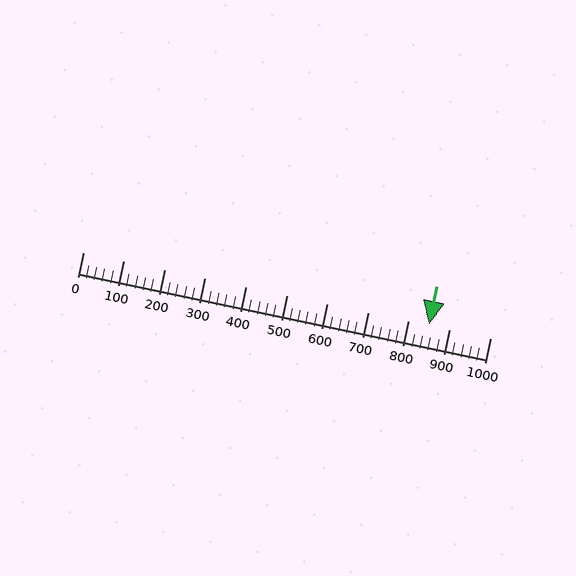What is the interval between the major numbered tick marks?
The major tick marks are spaced 100 units apart.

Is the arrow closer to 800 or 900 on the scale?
The arrow is closer to 900.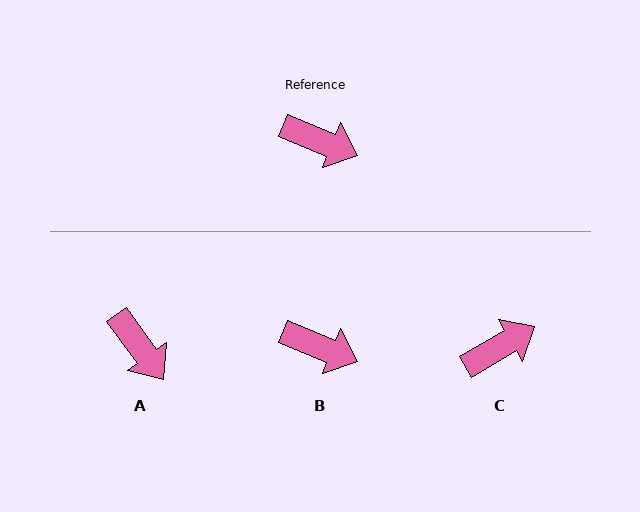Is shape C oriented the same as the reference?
No, it is off by about 52 degrees.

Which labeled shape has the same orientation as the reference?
B.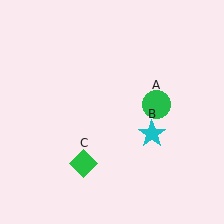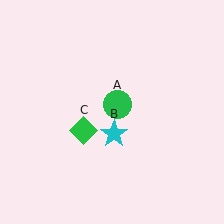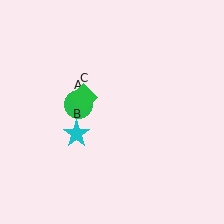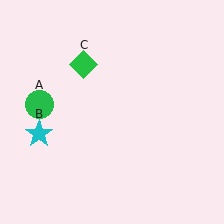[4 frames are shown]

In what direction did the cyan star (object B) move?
The cyan star (object B) moved left.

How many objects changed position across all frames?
3 objects changed position: green circle (object A), cyan star (object B), green diamond (object C).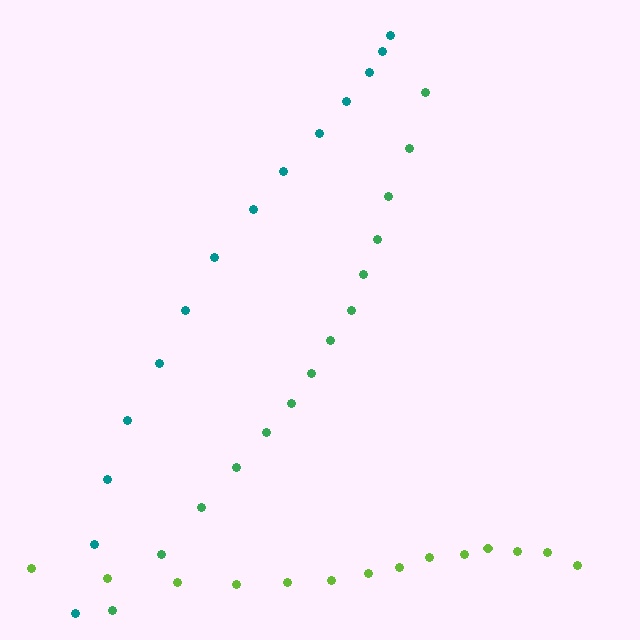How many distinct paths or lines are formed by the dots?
There are 3 distinct paths.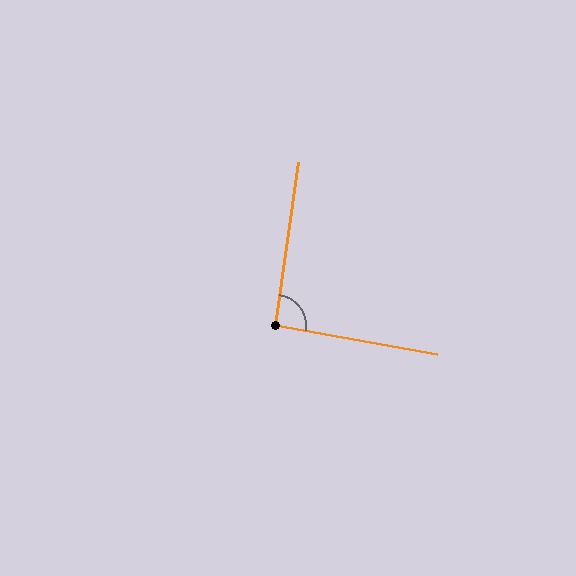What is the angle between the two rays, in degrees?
Approximately 92 degrees.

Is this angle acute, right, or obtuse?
It is approximately a right angle.